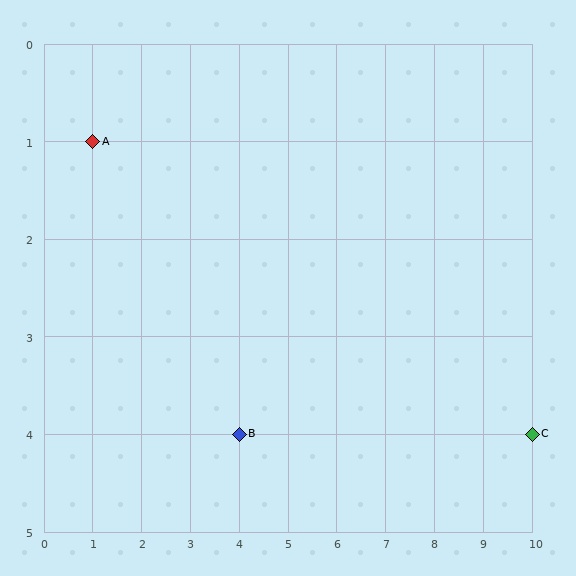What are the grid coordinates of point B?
Point B is at grid coordinates (4, 4).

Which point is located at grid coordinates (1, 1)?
Point A is at (1, 1).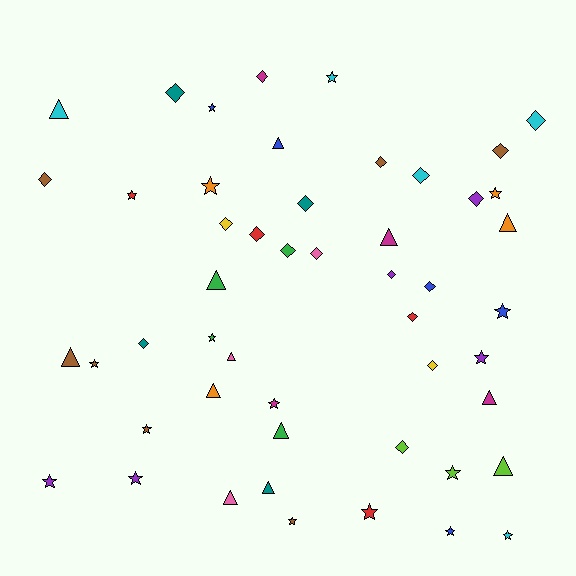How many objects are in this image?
There are 50 objects.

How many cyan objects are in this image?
There are 5 cyan objects.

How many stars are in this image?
There are 18 stars.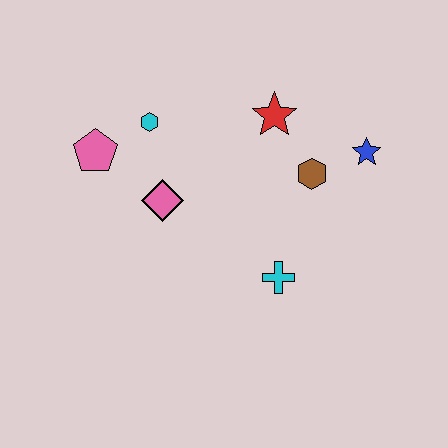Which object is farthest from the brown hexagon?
The pink pentagon is farthest from the brown hexagon.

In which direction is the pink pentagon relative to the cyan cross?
The pink pentagon is to the left of the cyan cross.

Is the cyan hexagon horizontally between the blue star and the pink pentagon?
Yes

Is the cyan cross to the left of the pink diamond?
No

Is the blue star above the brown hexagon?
Yes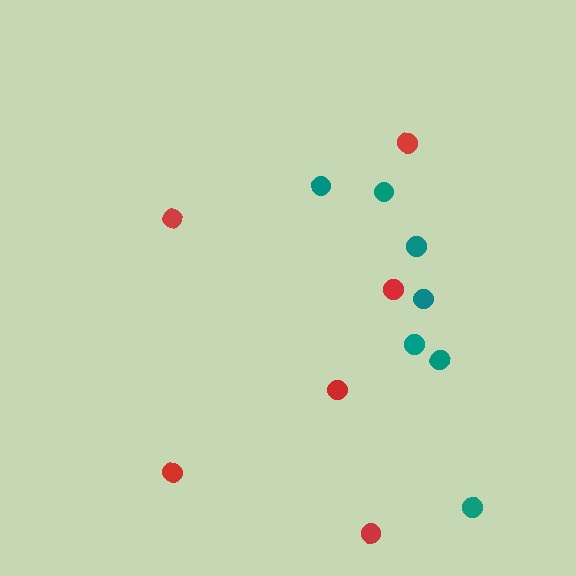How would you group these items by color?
There are 2 groups: one group of red circles (6) and one group of teal circles (7).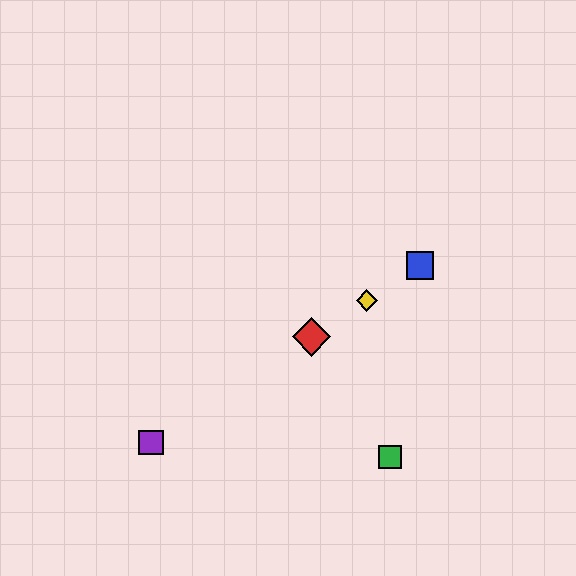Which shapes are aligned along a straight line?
The red diamond, the blue square, the yellow diamond, the purple square are aligned along a straight line.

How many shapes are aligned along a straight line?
4 shapes (the red diamond, the blue square, the yellow diamond, the purple square) are aligned along a straight line.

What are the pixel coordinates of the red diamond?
The red diamond is at (312, 337).